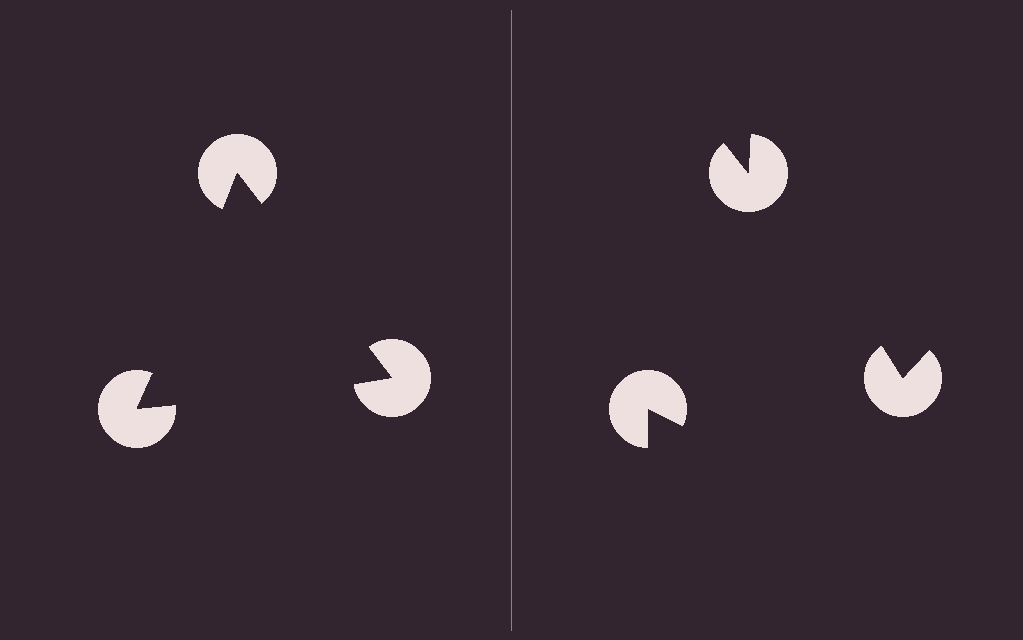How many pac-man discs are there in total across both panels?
6 — 3 on each side.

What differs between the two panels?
The pac-man discs are positioned identically on both sides; only the wedge orientations differ. On the left they align to a triangle; on the right they are misaligned.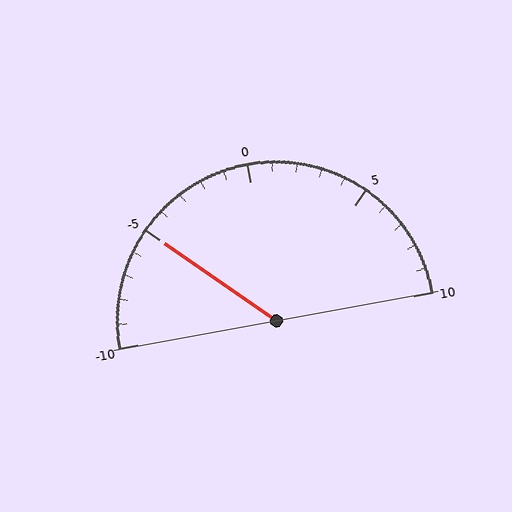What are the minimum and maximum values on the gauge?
The gauge ranges from -10 to 10.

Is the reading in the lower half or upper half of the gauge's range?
The reading is in the lower half of the range (-10 to 10).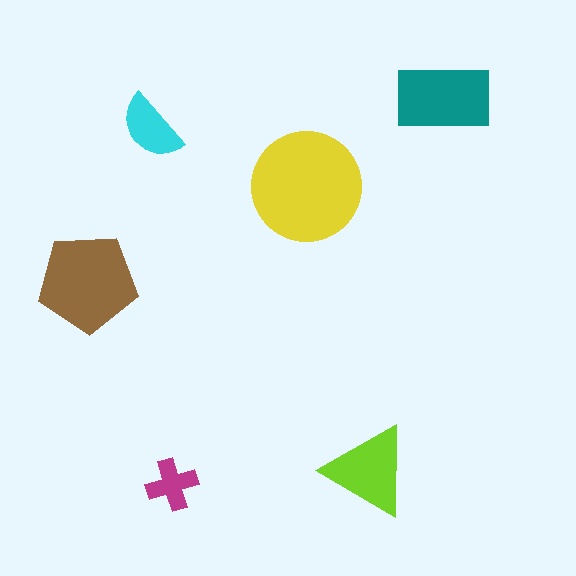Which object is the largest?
The yellow circle.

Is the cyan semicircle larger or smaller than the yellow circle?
Smaller.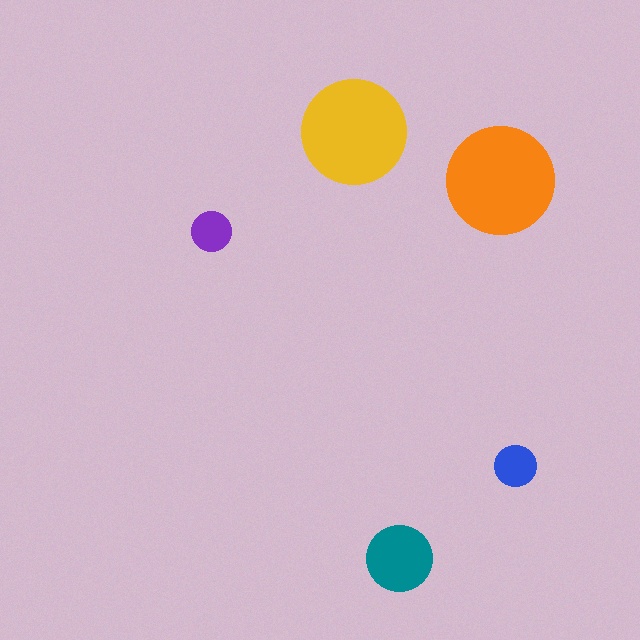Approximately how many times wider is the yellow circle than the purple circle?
About 2.5 times wider.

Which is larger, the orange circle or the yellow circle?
The orange one.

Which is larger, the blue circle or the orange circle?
The orange one.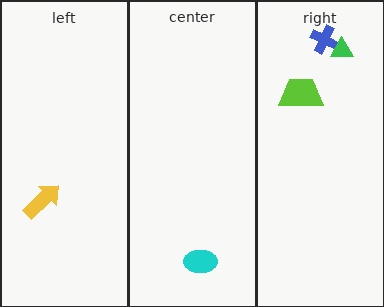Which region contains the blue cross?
The right region.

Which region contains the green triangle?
The right region.